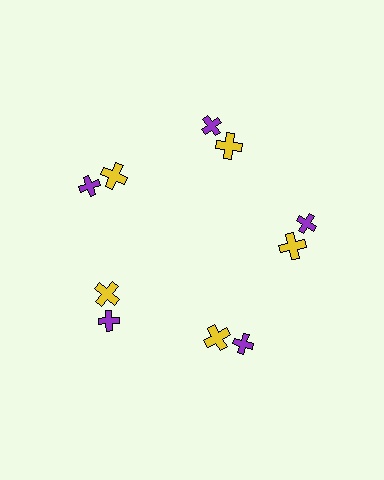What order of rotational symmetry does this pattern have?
This pattern has 5-fold rotational symmetry.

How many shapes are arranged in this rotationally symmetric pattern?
There are 10 shapes, arranged in 5 groups of 2.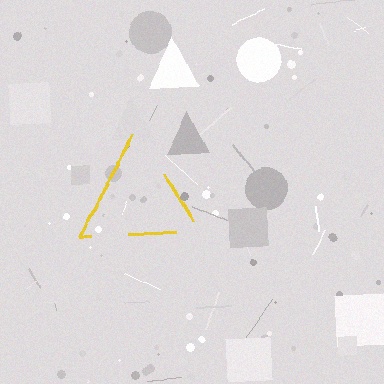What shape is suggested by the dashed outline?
The dashed outline suggests a triangle.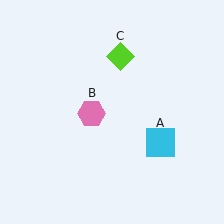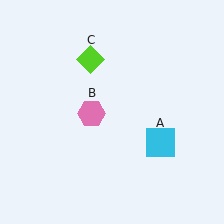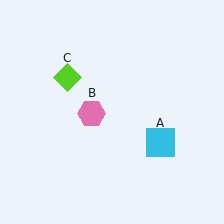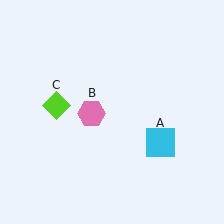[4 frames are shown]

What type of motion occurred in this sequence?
The lime diamond (object C) rotated counterclockwise around the center of the scene.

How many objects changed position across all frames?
1 object changed position: lime diamond (object C).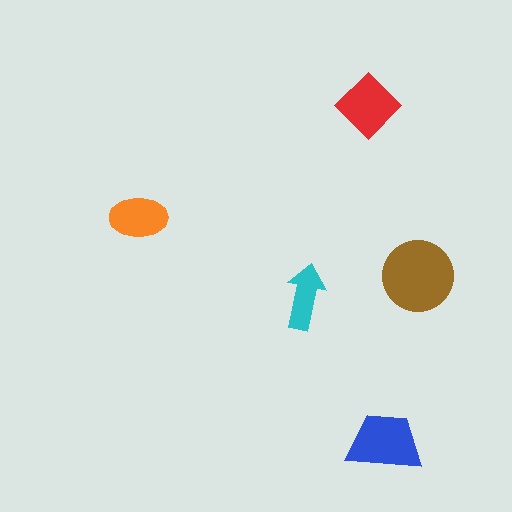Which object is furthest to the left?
The orange ellipse is leftmost.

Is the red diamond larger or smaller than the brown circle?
Smaller.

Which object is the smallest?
The cyan arrow.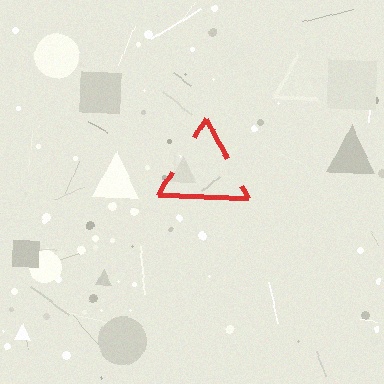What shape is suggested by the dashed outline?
The dashed outline suggests a triangle.